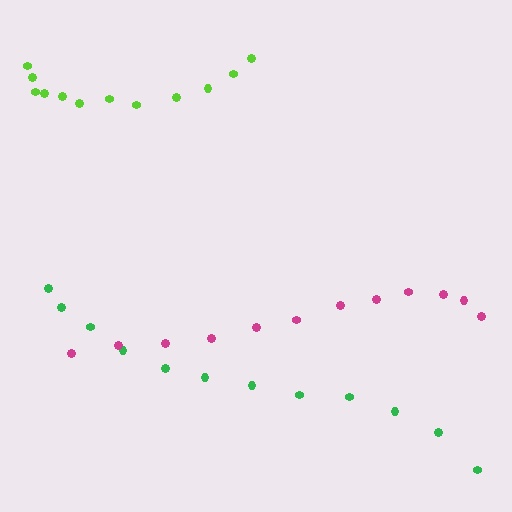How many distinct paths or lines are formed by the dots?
There are 3 distinct paths.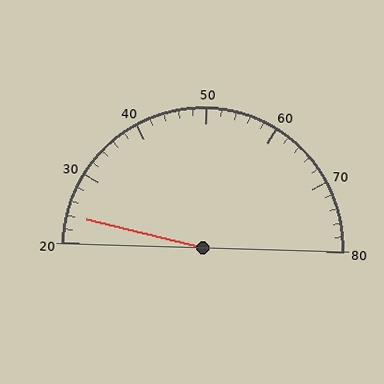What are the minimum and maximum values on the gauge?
The gauge ranges from 20 to 80.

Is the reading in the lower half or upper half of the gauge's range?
The reading is in the lower half of the range (20 to 80).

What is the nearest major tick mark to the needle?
The nearest major tick mark is 20.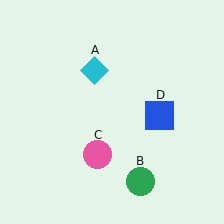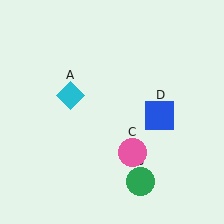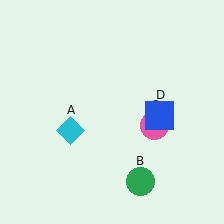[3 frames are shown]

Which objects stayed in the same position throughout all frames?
Green circle (object B) and blue square (object D) remained stationary.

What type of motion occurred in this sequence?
The cyan diamond (object A), pink circle (object C) rotated counterclockwise around the center of the scene.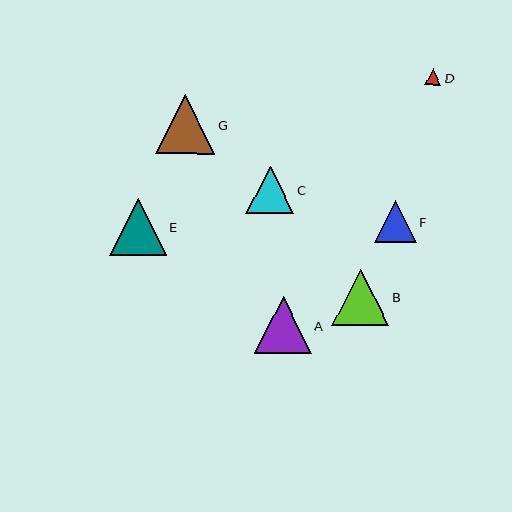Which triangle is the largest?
Triangle G is the largest with a size of approximately 59 pixels.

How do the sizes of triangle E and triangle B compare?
Triangle E and triangle B are approximately the same size.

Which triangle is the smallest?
Triangle D is the smallest with a size of approximately 16 pixels.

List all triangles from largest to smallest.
From largest to smallest: G, E, A, B, C, F, D.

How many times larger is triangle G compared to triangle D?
Triangle G is approximately 3.7 times the size of triangle D.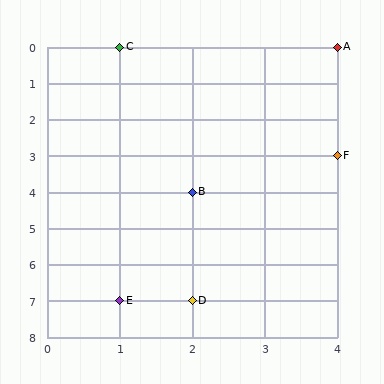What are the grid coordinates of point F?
Point F is at grid coordinates (4, 3).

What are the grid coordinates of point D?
Point D is at grid coordinates (2, 7).